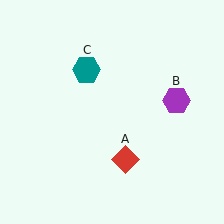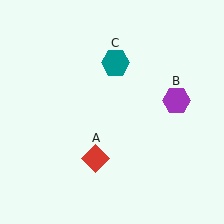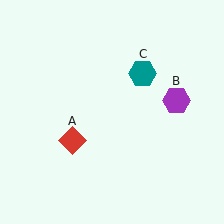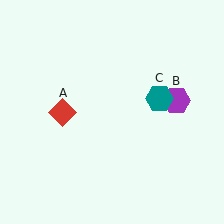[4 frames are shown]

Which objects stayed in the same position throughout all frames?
Purple hexagon (object B) remained stationary.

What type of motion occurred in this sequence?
The red diamond (object A), teal hexagon (object C) rotated clockwise around the center of the scene.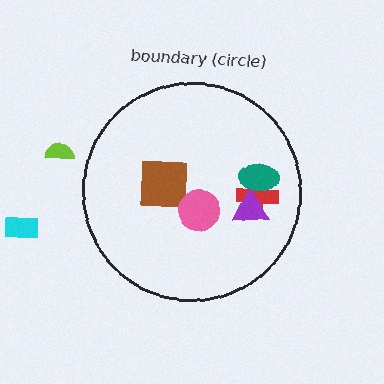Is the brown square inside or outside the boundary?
Inside.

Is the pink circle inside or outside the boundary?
Inside.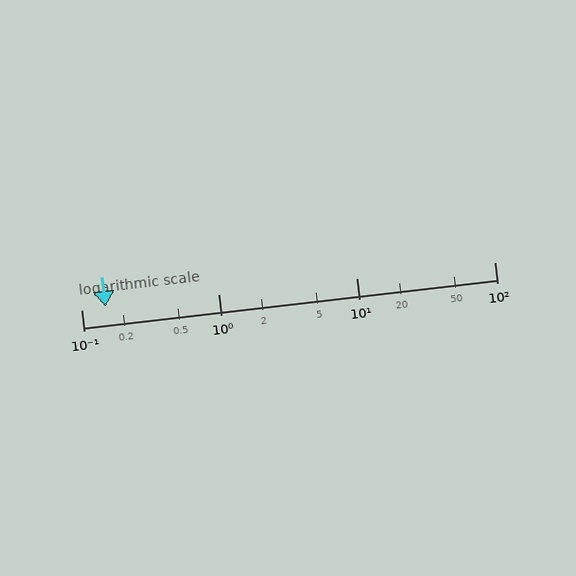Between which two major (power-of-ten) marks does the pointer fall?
The pointer is between 0.1 and 1.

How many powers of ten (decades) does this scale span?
The scale spans 3 decades, from 0.1 to 100.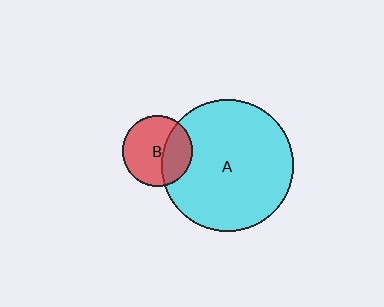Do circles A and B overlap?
Yes.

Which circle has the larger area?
Circle A (cyan).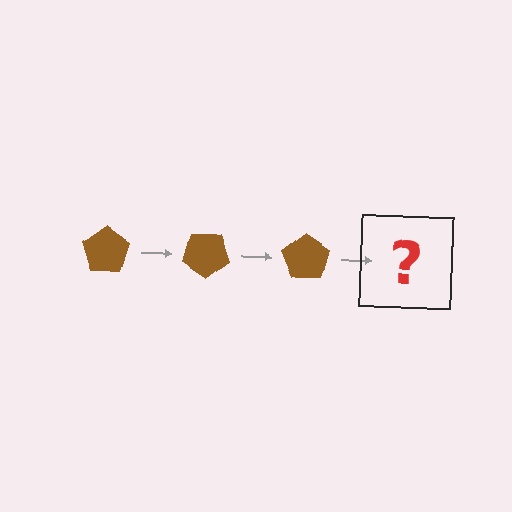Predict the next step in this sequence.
The next step is a brown pentagon rotated 105 degrees.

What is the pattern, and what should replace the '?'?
The pattern is that the pentagon rotates 35 degrees each step. The '?' should be a brown pentagon rotated 105 degrees.